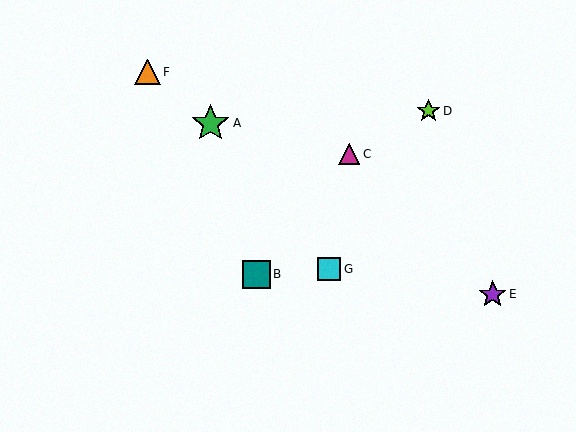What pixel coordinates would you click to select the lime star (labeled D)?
Click at (428, 111) to select the lime star D.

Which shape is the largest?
The green star (labeled A) is the largest.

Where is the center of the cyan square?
The center of the cyan square is at (329, 269).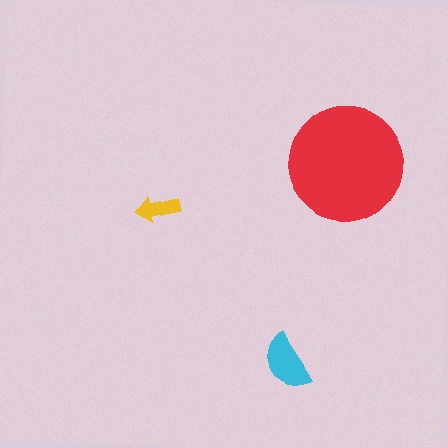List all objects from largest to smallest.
The red circle, the cyan semicircle, the yellow arrow.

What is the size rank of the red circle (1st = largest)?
1st.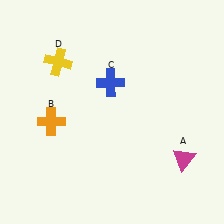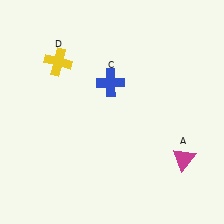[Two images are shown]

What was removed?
The orange cross (B) was removed in Image 2.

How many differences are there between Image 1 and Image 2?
There is 1 difference between the two images.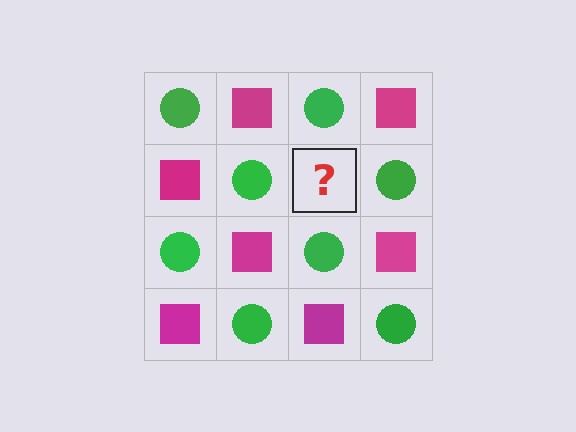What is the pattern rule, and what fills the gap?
The rule is that it alternates green circle and magenta square in a checkerboard pattern. The gap should be filled with a magenta square.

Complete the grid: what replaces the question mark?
The question mark should be replaced with a magenta square.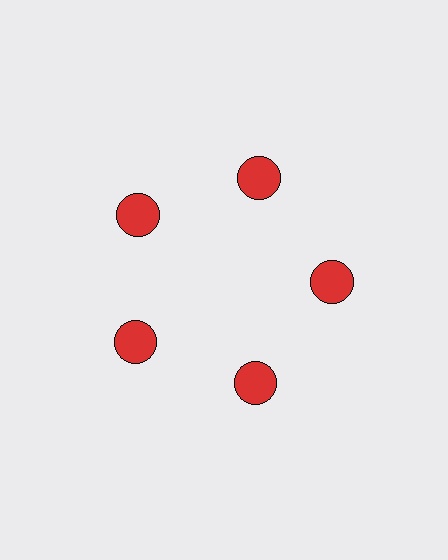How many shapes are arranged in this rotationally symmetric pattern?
There are 5 shapes, arranged in 5 groups of 1.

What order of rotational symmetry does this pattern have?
This pattern has 5-fold rotational symmetry.